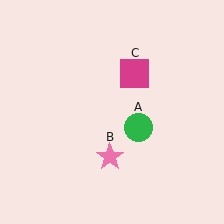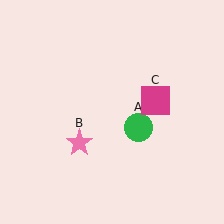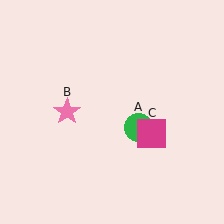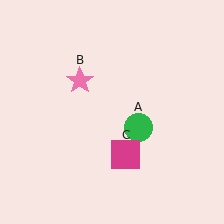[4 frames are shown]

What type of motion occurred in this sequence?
The pink star (object B), magenta square (object C) rotated clockwise around the center of the scene.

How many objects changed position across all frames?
2 objects changed position: pink star (object B), magenta square (object C).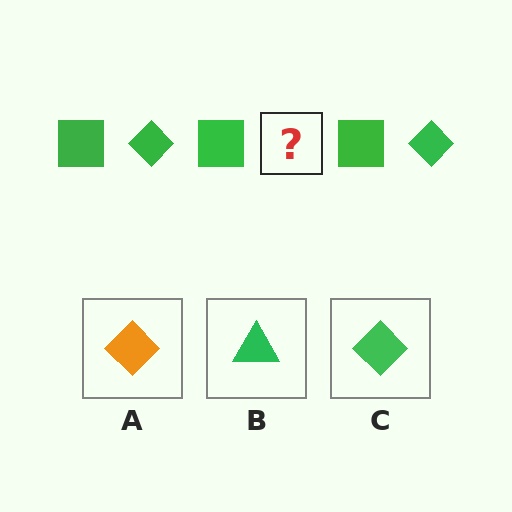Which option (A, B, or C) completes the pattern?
C.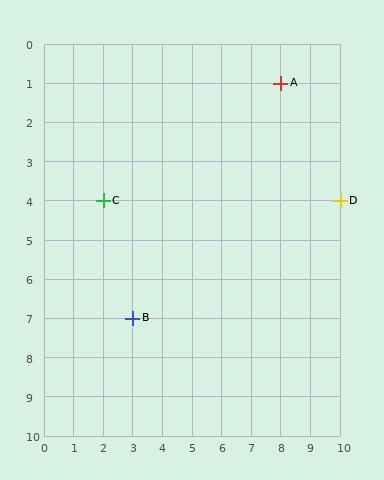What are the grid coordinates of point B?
Point B is at grid coordinates (3, 7).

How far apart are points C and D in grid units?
Points C and D are 8 columns apart.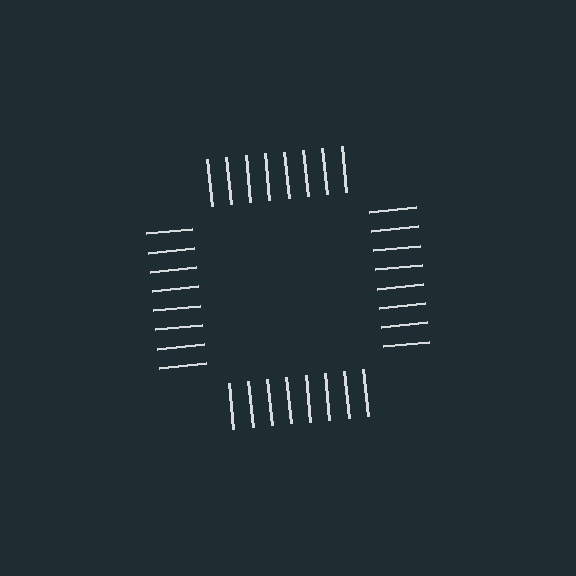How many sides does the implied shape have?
4 sides — the line-ends trace a square.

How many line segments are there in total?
32 — 8 along each of the 4 edges.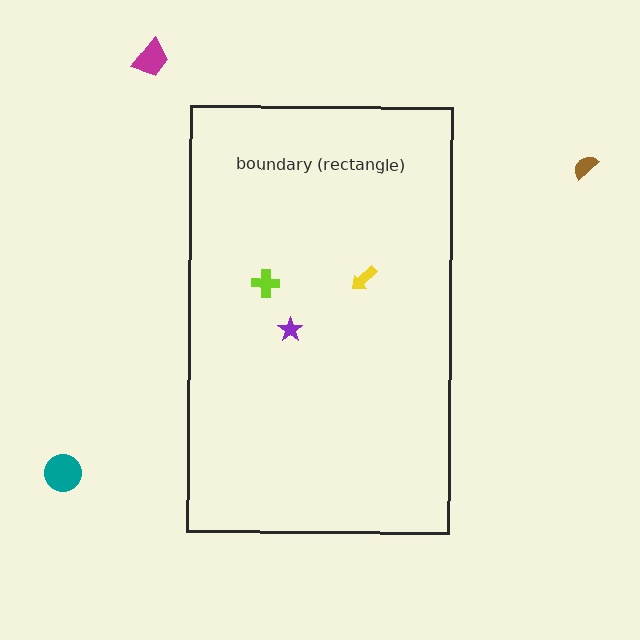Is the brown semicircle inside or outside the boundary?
Outside.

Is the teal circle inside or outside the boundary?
Outside.